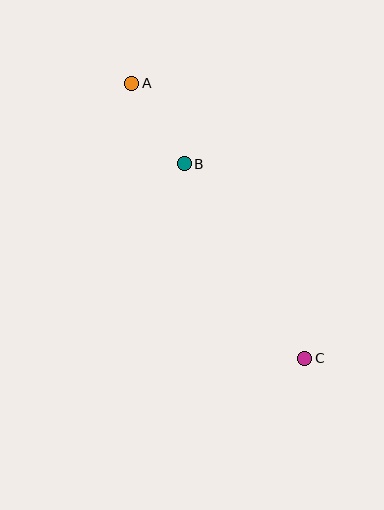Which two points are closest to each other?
Points A and B are closest to each other.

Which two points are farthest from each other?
Points A and C are farthest from each other.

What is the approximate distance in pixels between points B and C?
The distance between B and C is approximately 229 pixels.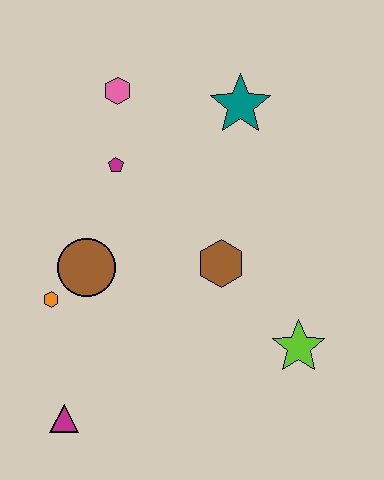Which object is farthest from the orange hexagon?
The teal star is farthest from the orange hexagon.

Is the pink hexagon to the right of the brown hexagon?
No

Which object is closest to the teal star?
The pink hexagon is closest to the teal star.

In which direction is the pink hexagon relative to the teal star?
The pink hexagon is to the left of the teal star.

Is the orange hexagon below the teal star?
Yes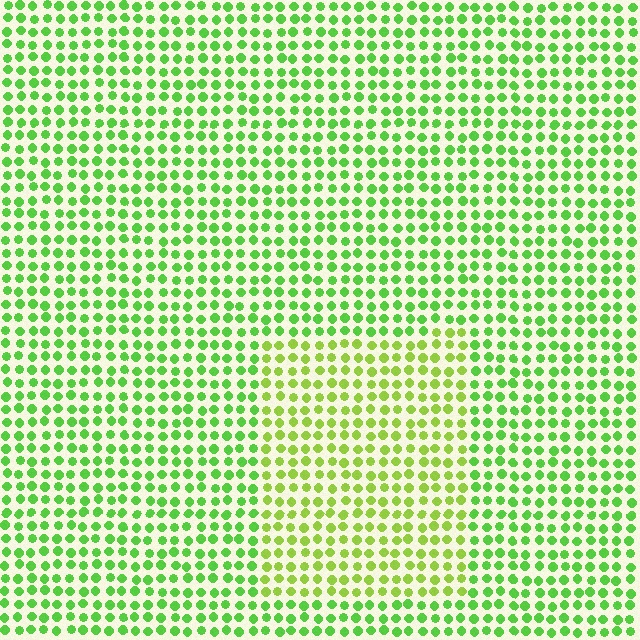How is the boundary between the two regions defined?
The boundary is defined purely by a slight shift in hue (about 26 degrees). Spacing, size, and orientation are identical on both sides.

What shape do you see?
I see a rectangle.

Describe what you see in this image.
The image is filled with small lime elements in a uniform arrangement. A rectangle-shaped region is visible where the elements are tinted to a slightly different hue, forming a subtle color boundary.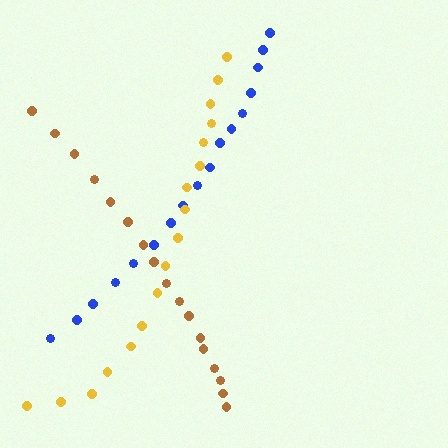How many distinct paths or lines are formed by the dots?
There are 3 distinct paths.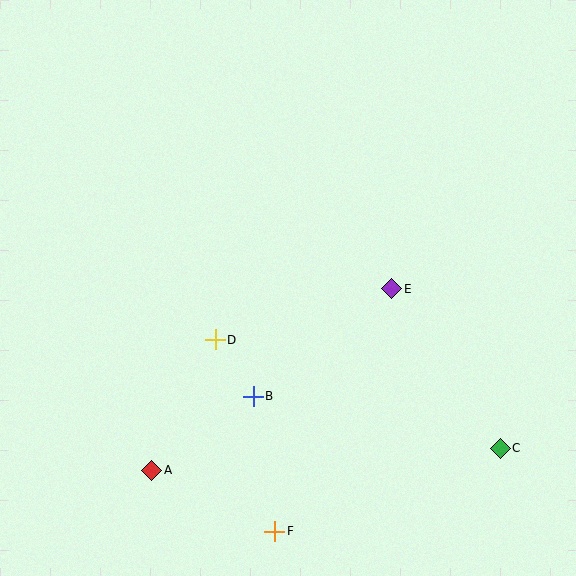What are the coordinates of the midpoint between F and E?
The midpoint between F and E is at (333, 410).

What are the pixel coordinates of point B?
Point B is at (253, 396).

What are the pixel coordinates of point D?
Point D is at (215, 340).